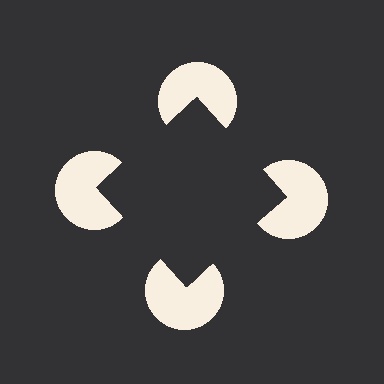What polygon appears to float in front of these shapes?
An illusory square — its edges are inferred from the aligned wedge cuts in the pac-man discs, not physically drawn.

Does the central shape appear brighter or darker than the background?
It typically appears slightly darker than the background, even though no actual brightness change is drawn.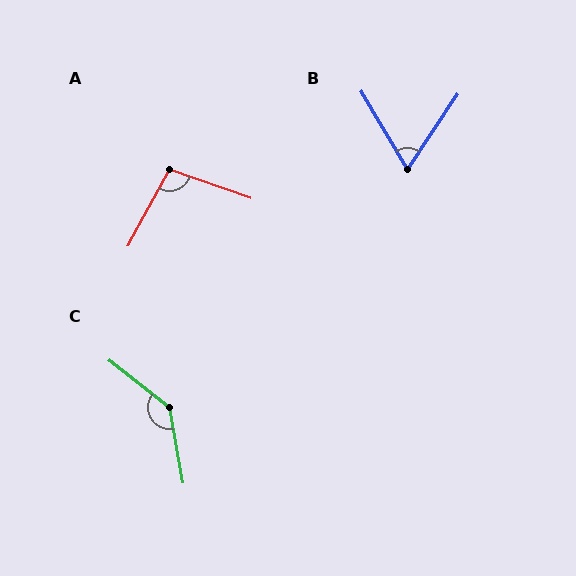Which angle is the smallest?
B, at approximately 65 degrees.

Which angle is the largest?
C, at approximately 138 degrees.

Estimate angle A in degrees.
Approximately 99 degrees.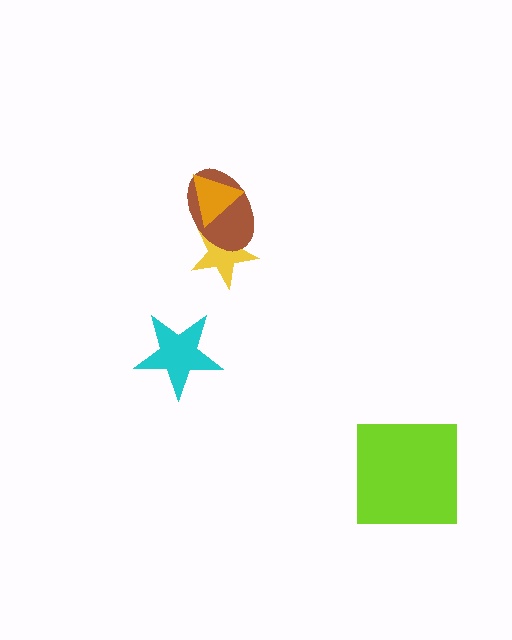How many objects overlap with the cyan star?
0 objects overlap with the cyan star.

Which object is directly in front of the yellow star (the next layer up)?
The brown ellipse is directly in front of the yellow star.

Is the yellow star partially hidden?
Yes, it is partially covered by another shape.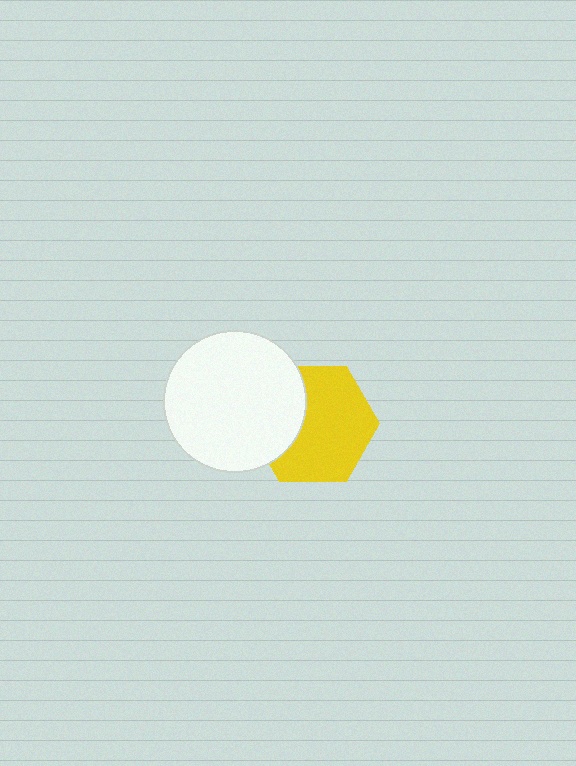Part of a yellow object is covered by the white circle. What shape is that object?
It is a hexagon.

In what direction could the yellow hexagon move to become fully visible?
The yellow hexagon could move right. That would shift it out from behind the white circle entirely.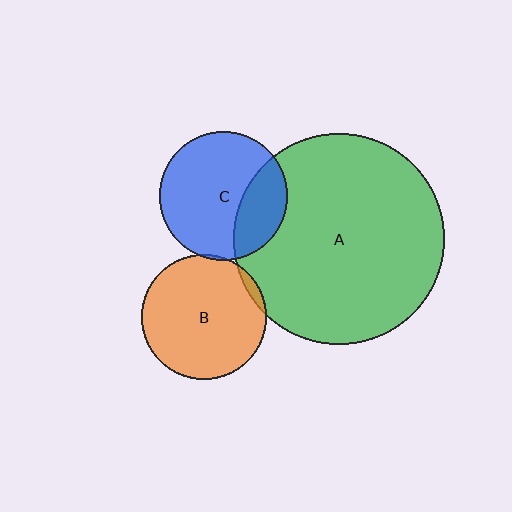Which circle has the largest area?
Circle A (green).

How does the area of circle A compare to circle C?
Approximately 2.7 times.